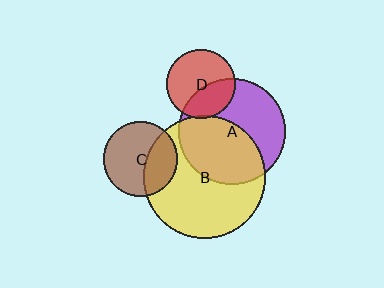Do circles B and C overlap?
Yes.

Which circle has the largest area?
Circle B (yellow).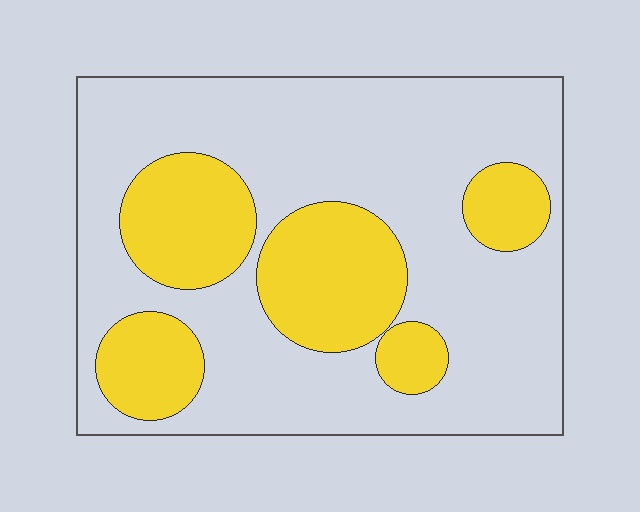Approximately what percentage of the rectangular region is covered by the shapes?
Approximately 30%.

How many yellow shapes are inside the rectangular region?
5.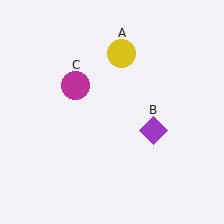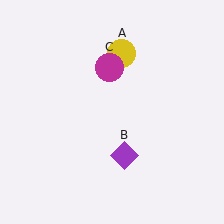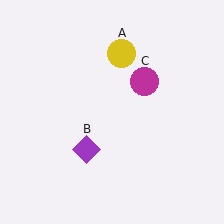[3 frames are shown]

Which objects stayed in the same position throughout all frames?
Yellow circle (object A) remained stationary.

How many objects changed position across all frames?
2 objects changed position: purple diamond (object B), magenta circle (object C).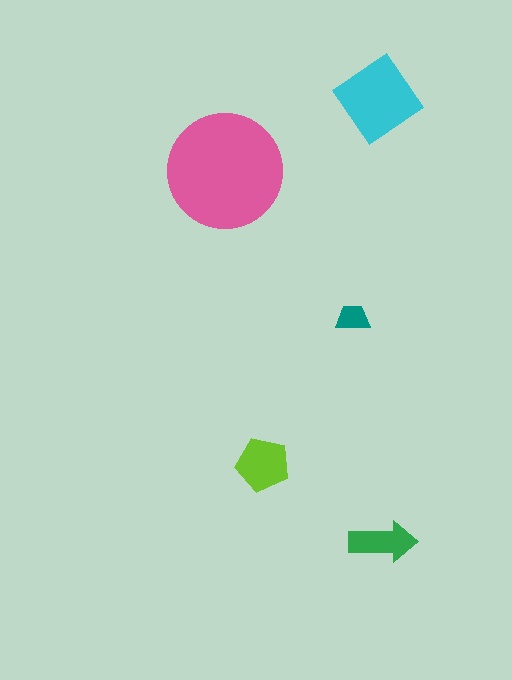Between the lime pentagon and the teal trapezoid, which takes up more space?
The lime pentagon.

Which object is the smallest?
The teal trapezoid.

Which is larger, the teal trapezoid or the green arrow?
The green arrow.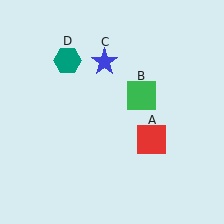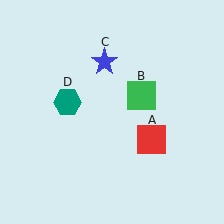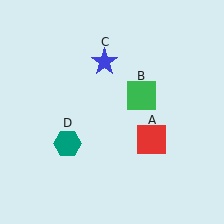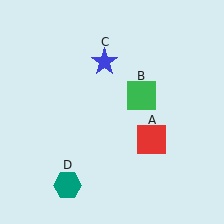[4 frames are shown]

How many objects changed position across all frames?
1 object changed position: teal hexagon (object D).